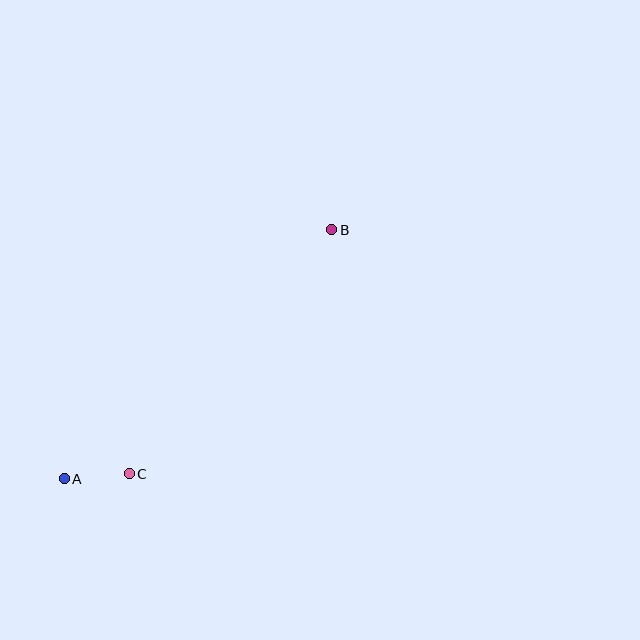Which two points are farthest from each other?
Points A and B are farthest from each other.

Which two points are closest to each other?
Points A and C are closest to each other.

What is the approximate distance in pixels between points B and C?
The distance between B and C is approximately 317 pixels.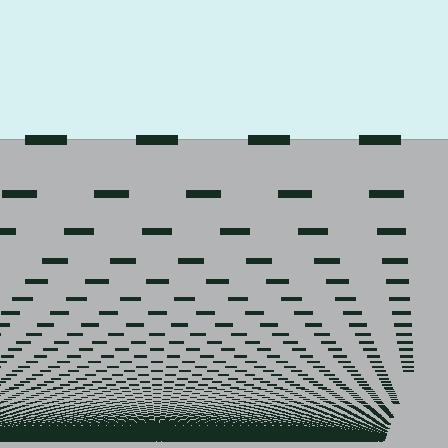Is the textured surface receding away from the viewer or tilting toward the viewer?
The surface appears to tilt toward the viewer. Texture elements get larger and sparser toward the top.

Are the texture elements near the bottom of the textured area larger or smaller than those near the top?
Smaller. The gradient is inverted — elements near the bottom are smaller and denser.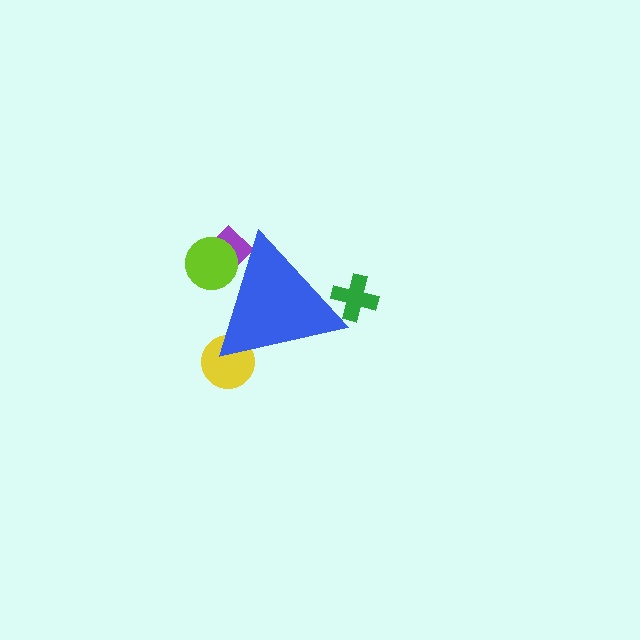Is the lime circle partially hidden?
Yes, the lime circle is partially hidden behind the blue triangle.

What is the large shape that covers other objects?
A blue triangle.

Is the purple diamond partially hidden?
Yes, the purple diamond is partially hidden behind the blue triangle.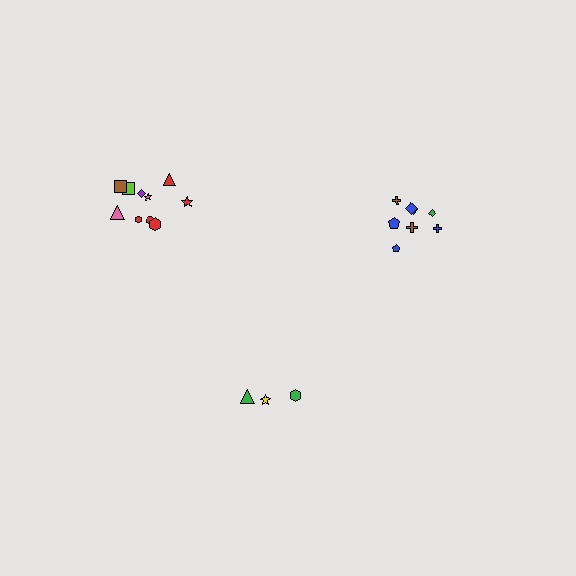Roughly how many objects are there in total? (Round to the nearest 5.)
Roughly 20 objects in total.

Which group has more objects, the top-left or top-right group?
The top-left group.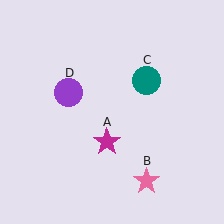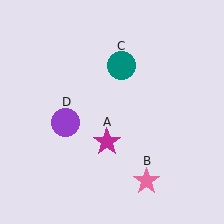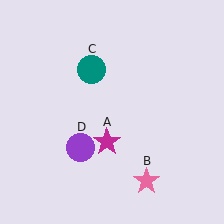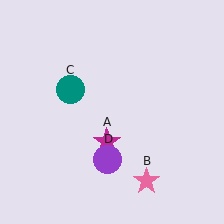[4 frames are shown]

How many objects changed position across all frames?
2 objects changed position: teal circle (object C), purple circle (object D).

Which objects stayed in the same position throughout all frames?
Magenta star (object A) and pink star (object B) remained stationary.